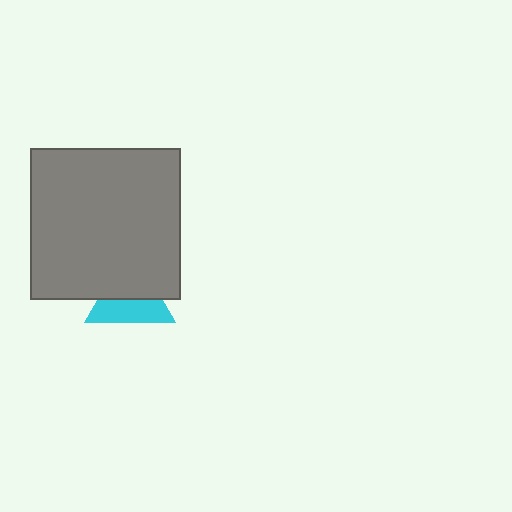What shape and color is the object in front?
The object in front is a gray square.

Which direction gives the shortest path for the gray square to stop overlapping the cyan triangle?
Moving up gives the shortest separation.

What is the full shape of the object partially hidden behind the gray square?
The partially hidden object is a cyan triangle.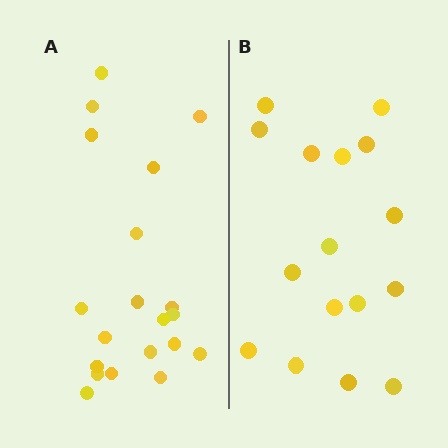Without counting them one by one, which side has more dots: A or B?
Region A (the left region) has more dots.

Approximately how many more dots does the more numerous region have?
Region A has about 4 more dots than region B.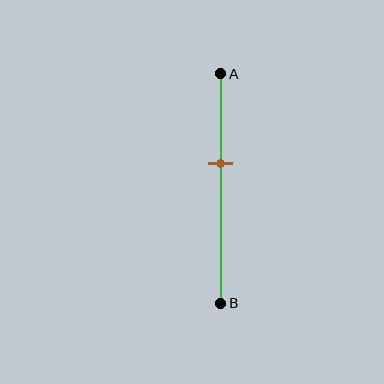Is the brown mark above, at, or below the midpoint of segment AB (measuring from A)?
The brown mark is above the midpoint of segment AB.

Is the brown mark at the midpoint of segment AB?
No, the mark is at about 40% from A, not at the 50% midpoint.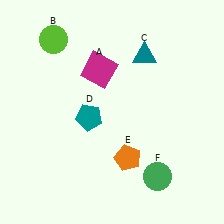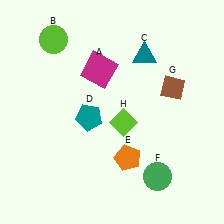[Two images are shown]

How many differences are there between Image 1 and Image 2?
There are 2 differences between the two images.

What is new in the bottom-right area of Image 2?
A lime diamond (H) was added in the bottom-right area of Image 2.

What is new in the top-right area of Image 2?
A brown diamond (G) was added in the top-right area of Image 2.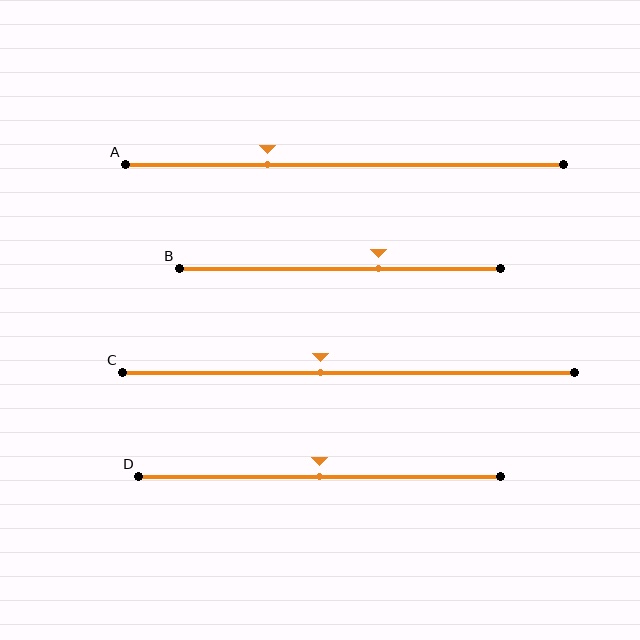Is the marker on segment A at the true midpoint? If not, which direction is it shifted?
No, the marker on segment A is shifted to the left by about 17% of the segment length.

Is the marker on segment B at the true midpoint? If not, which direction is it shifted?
No, the marker on segment B is shifted to the right by about 12% of the segment length.